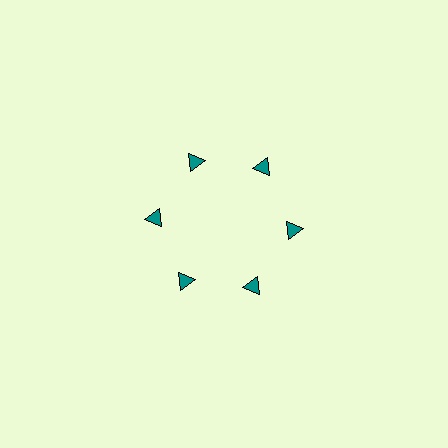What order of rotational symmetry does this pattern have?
This pattern has 6-fold rotational symmetry.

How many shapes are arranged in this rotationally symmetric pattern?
There are 6 shapes, arranged in 6 groups of 1.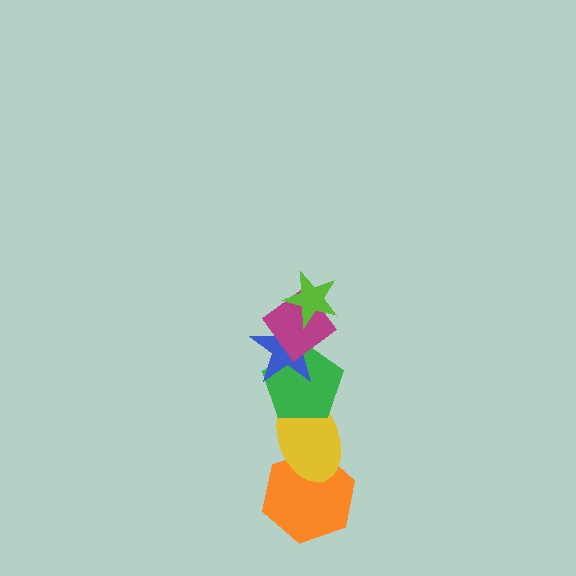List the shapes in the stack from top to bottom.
From top to bottom: the lime star, the magenta diamond, the blue star, the green pentagon, the yellow ellipse, the orange hexagon.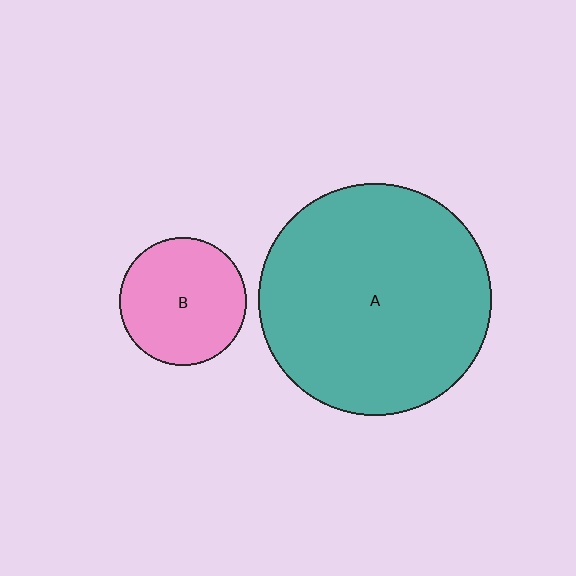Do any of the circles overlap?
No, none of the circles overlap.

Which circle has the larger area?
Circle A (teal).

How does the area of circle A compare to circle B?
Approximately 3.3 times.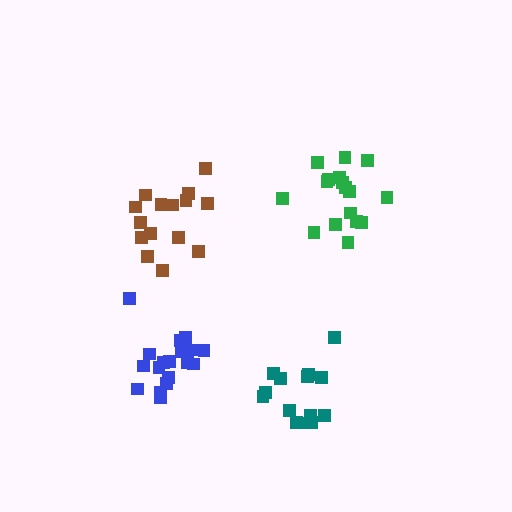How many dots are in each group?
Group 1: 17 dots, Group 2: 15 dots, Group 3: 14 dots, Group 4: 18 dots (64 total).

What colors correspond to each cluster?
The clusters are colored: green, brown, teal, blue.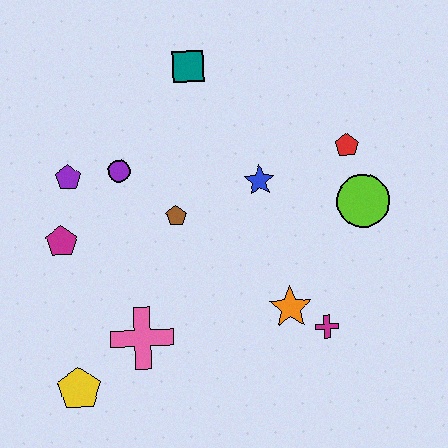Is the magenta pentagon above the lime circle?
No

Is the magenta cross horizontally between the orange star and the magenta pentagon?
No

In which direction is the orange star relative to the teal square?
The orange star is below the teal square.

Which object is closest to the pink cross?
The yellow pentagon is closest to the pink cross.